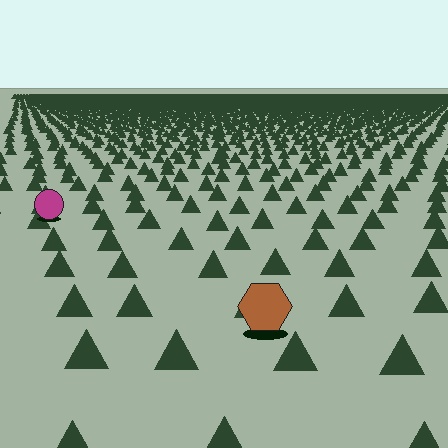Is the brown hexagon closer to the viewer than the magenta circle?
Yes. The brown hexagon is closer — you can tell from the texture gradient: the ground texture is coarser near it.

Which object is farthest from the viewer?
The magenta circle is farthest from the viewer. It appears smaller and the ground texture around it is denser.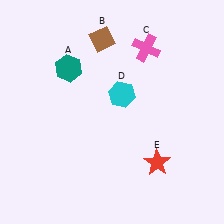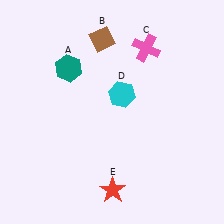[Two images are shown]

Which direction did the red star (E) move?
The red star (E) moved left.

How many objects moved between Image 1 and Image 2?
1 object moved between the two images.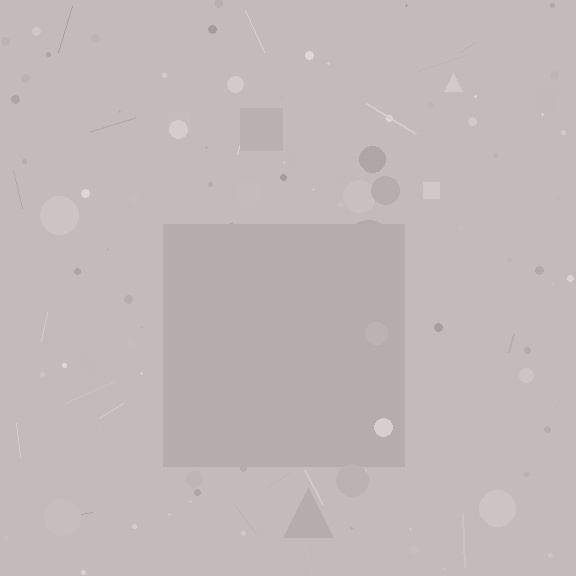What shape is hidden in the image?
A square is hidden in the image.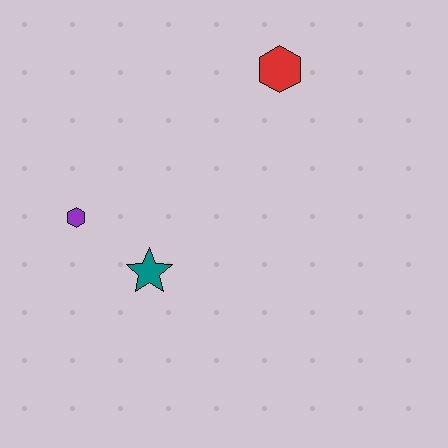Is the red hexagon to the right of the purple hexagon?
Yes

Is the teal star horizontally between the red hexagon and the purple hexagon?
Yes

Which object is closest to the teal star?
The purple hexagon is closest to the teal star.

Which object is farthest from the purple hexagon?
The red hexagon is farthest from the purple hexagon.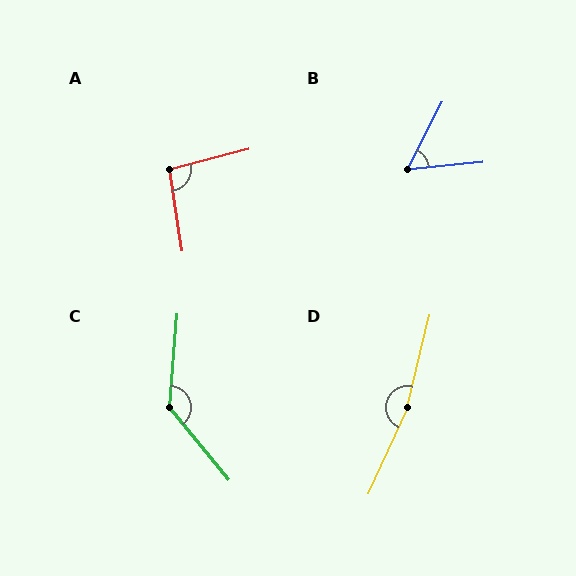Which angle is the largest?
D, at approximately 169 degrees.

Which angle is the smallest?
B, at approximately 57 degrees.